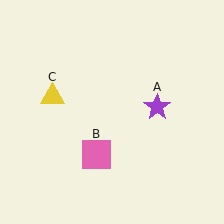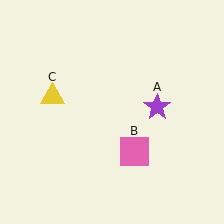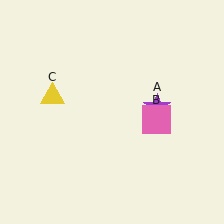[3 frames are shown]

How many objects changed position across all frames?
1 object changed position: pink square (object B).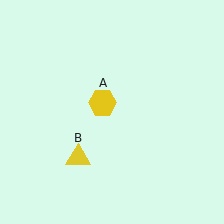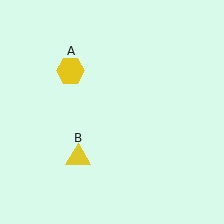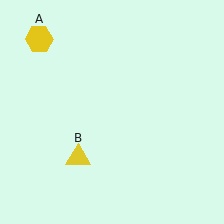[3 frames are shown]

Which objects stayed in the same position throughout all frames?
Yellow triangle (object B) remained stationary.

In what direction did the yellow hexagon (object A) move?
The yellow hexagon (object A) moved up and to the left.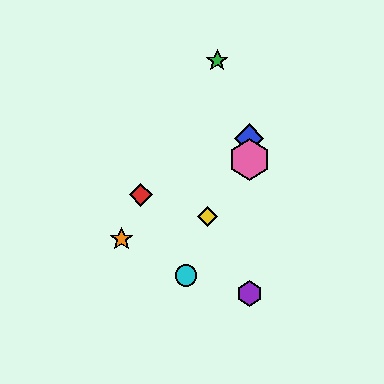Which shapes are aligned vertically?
The blue diamond, the purple hexagon, the pink hexagon are aligned vertically.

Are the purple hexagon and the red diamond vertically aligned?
No, the purple hexagon is at x≈249 and the red diamond is at x≈141.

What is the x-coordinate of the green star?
The green star is at x≈217.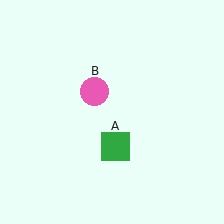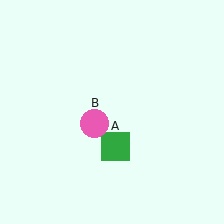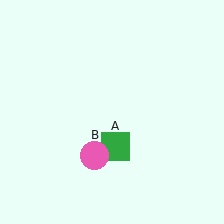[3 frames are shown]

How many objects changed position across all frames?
1 object changed position: pink circle (object B).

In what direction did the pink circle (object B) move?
The pink circle (object B) moved down.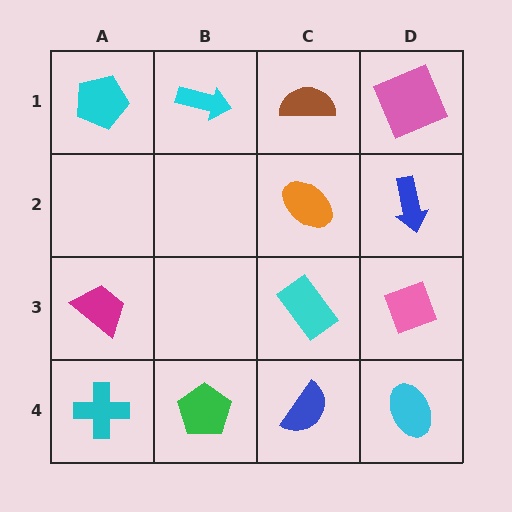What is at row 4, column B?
A green pentagon.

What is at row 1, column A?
A cyan pentagon.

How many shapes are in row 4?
4 shapes.